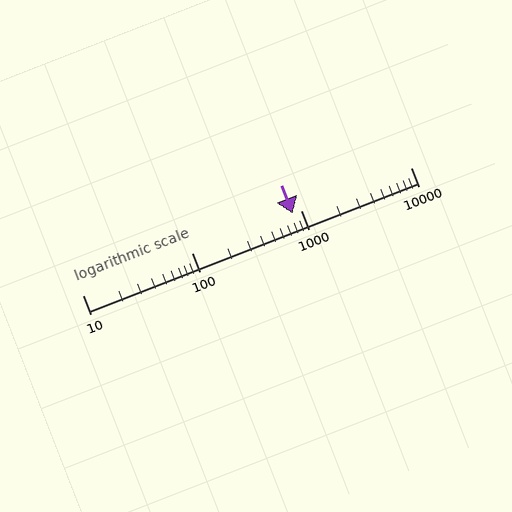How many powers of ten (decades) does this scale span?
The scale spans 3 decades, from 10 to 10000.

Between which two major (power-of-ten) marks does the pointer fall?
The pointer is between 100 and 1000.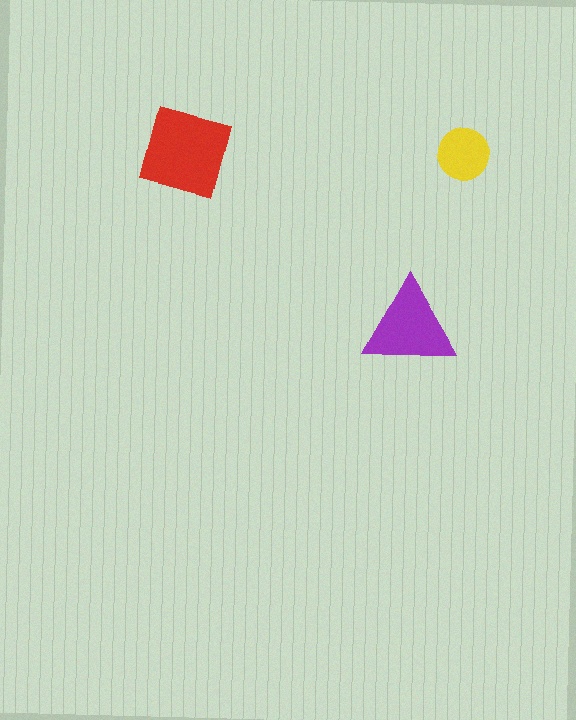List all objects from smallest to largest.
The yellow circle, the purple triangle, the red square.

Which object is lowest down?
The purple triangle is bottommost.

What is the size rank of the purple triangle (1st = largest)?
2nd.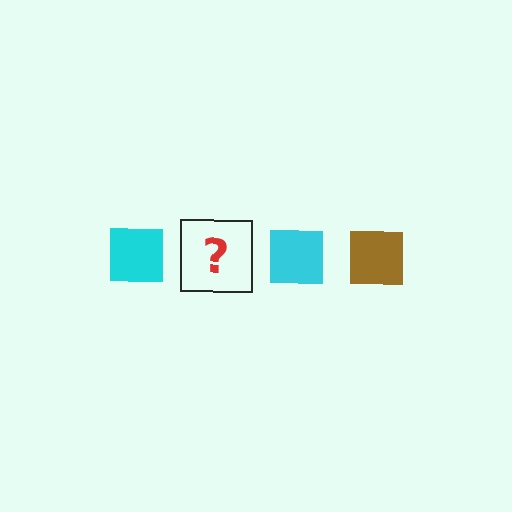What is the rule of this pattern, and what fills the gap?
The rule is that the pattern cycles through cyan, brown squares. The gap should be filled with a brown square.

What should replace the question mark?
The question mark should be replaced with a brown square.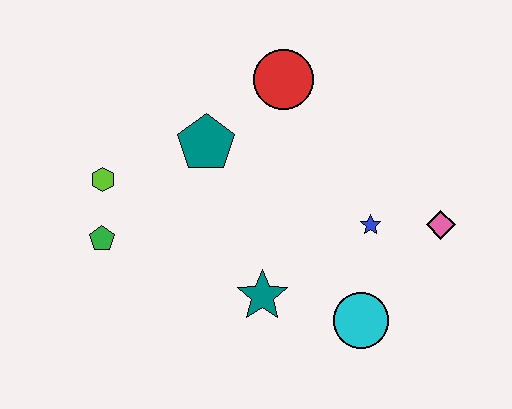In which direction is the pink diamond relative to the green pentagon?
The pink diamond is to the right of the green pentagon.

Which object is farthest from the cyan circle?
The lime hexagon is farthest from the cyan circle.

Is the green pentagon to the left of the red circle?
Yes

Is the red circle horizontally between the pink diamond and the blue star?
No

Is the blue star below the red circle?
Yes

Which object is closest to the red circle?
The teal pentagon is closest to the red circle.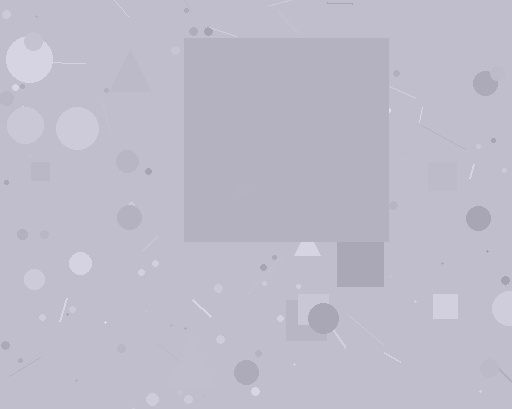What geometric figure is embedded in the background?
A square is embedded in the background.